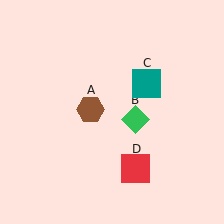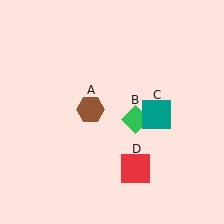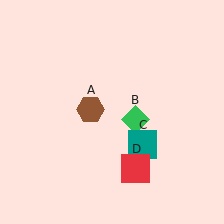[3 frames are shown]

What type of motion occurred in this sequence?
The teal square (object C) rotated clockwise around the center of the scene.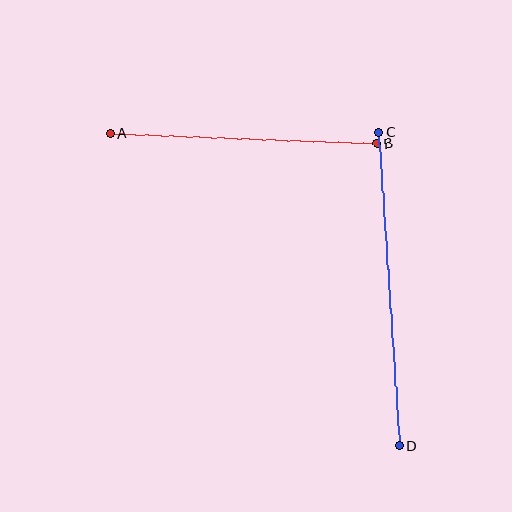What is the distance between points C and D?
The distance is approximately 314 pixels.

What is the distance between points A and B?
The distance is approximately 267 pixels.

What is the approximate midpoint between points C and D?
The midpoint is at approximately (389, 289) pixels.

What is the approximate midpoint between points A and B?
The midpoint is at approximately (243, 139) pixels.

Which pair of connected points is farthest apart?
Points C and D are farthest apart.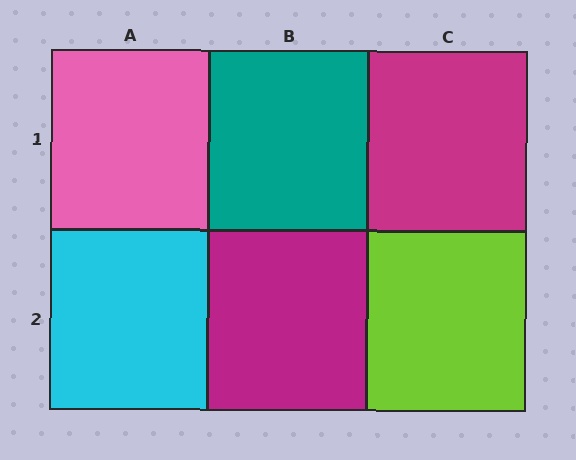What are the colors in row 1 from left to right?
Pink, teal, magenta.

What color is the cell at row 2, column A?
Cyan.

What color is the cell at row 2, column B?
Magenta.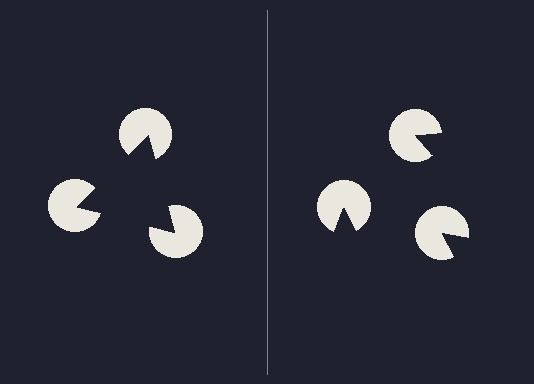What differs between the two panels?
The pac-man discs are positioned identically on both sides; only the wedge orientations differ. On the left they align to a triangle; on the right they are misaligned.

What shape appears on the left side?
An illusory triangle.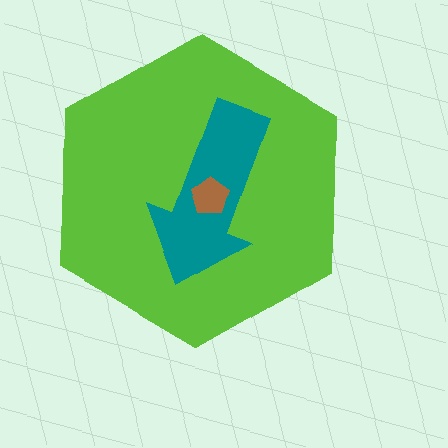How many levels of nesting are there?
3.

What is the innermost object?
The brown pentagon.